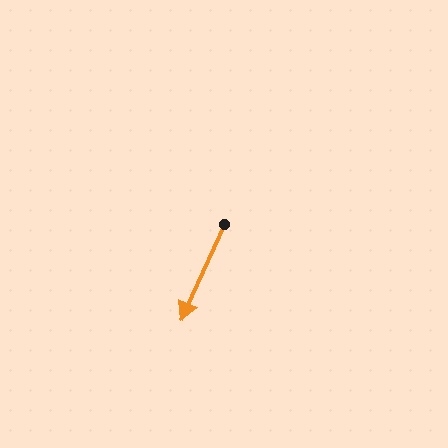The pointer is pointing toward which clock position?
Roughly 7 o'clock.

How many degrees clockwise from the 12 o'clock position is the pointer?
Approximately 204 degrees.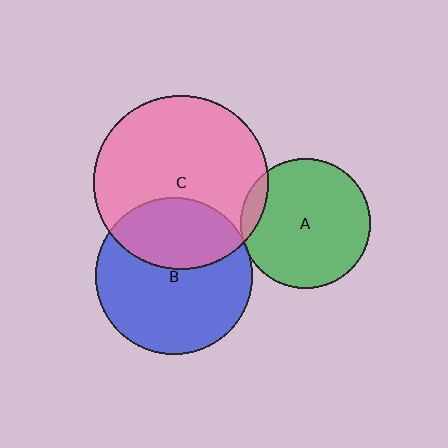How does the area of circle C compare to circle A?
Approximately 1.8 times.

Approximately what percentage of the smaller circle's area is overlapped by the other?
Approximately 35%.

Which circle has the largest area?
Circle C (pink).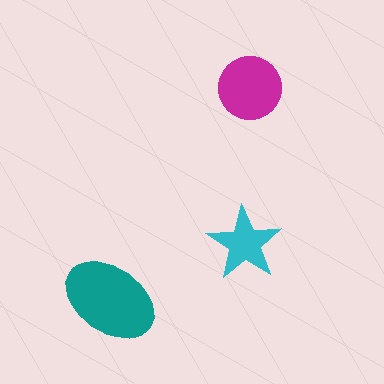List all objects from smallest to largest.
The cyan star, the magenta circle, the teal ellipse.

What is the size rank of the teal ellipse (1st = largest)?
1st.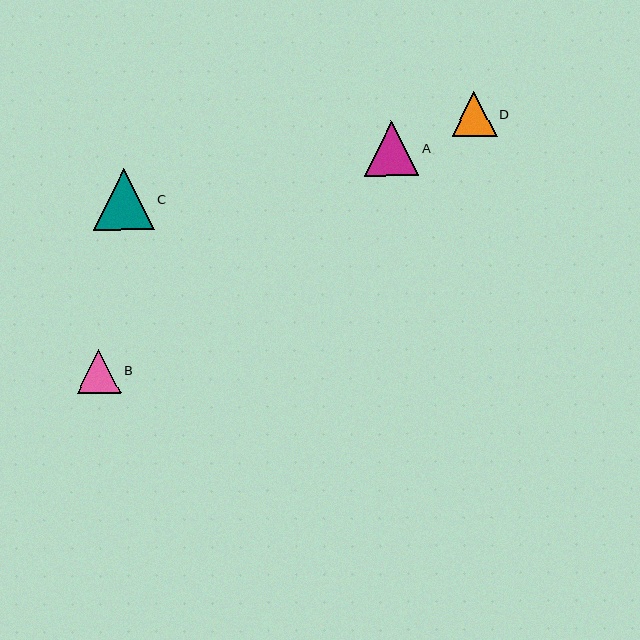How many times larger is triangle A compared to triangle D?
Triangle A is approximately 1.2 times the size of triangle D.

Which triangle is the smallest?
Triangle B is the smallest with a size of approximately 44 pixels.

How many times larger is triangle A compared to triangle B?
Triangle A is approximately 1.2 times the size of triangle B.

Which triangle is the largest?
Triangle C is the largest with a size of approximately 61 pixels.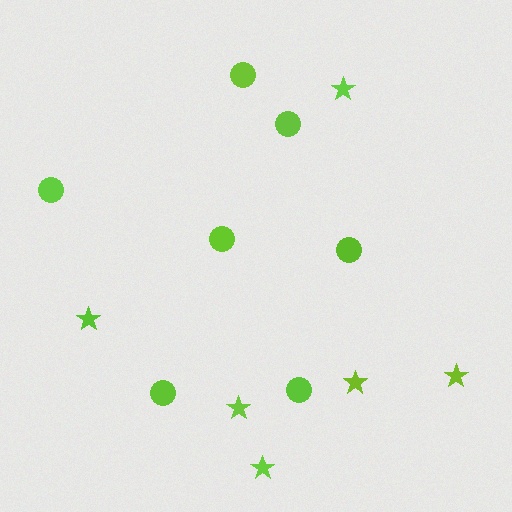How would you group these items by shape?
There are 2 groups: one group of circles (7) and one group of stars (6).